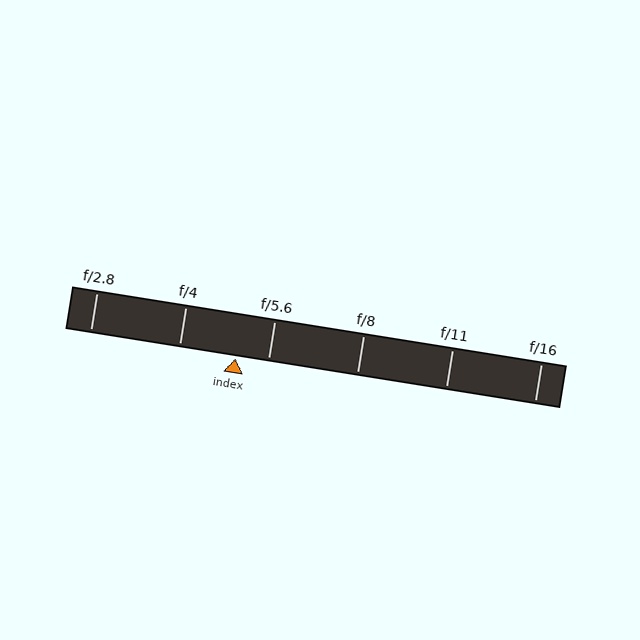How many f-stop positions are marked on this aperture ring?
There are 6 f-stop positions marked.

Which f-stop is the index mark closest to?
The index mark is closest to f/5.6.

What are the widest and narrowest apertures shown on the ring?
The widest aperture shown is f/2.8 and the narrowest is f/16.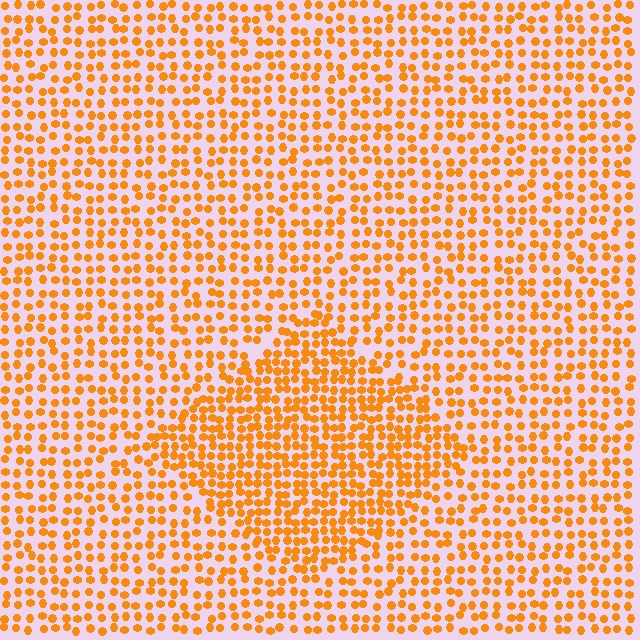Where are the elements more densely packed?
The elements are more densely packed inside the diamond boundary.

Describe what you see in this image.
The image contains small orange elements arranged at two different densities. A diamond-shaped region is visible where the elements are more densely packed than the surrounding area.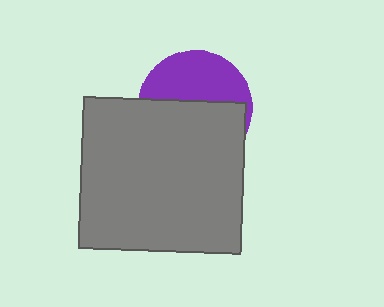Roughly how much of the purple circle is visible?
A small part of it is visible (roughly 42%).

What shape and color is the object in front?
The object in front is a gray rectangle.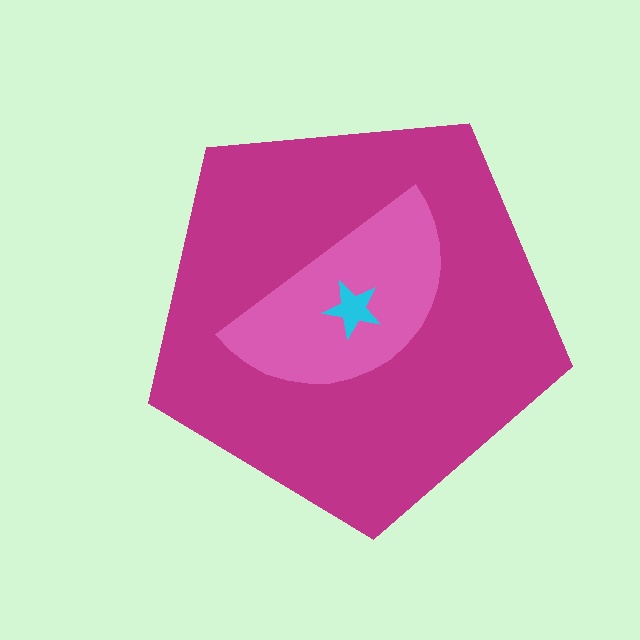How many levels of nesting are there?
3.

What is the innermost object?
The cyan star.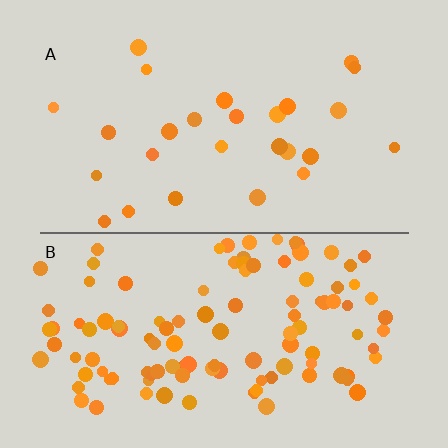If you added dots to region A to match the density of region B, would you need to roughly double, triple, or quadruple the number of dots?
Approximately quadruple.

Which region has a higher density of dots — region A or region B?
B (the bottom).